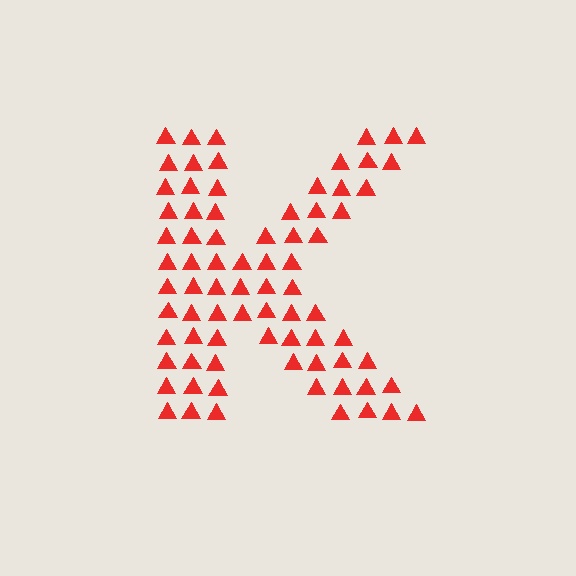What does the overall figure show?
The overall figure shows the letter K.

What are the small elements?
The small elements are triangles.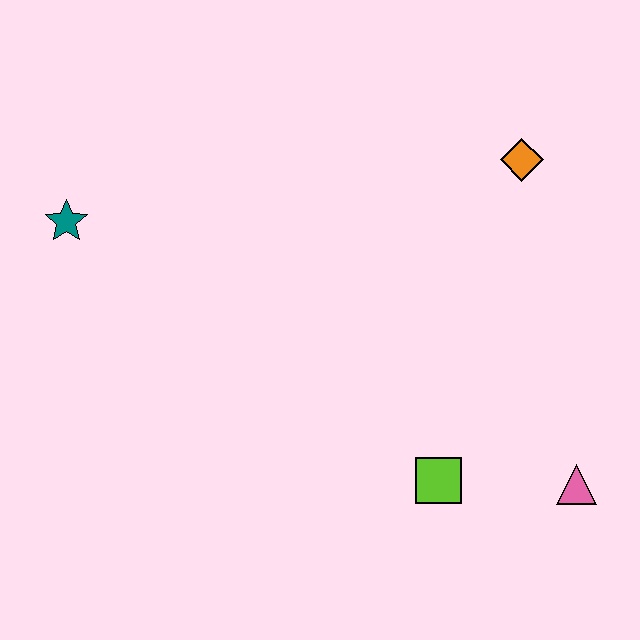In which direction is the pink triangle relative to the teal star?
The pink triangle is to the right of the teal star.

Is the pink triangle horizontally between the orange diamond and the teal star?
No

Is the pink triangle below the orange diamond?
Yes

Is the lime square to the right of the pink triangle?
No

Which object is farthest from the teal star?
The pink triangle is farthest from the teal star.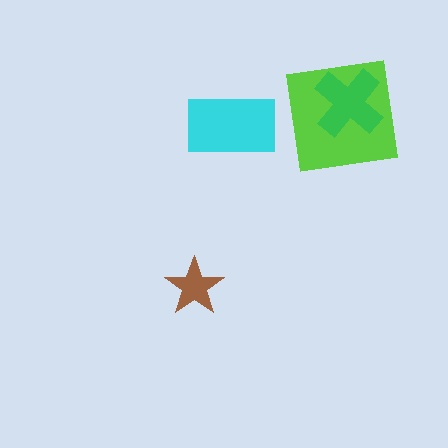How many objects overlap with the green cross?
1 object overlaps with the green cross.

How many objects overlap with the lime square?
1 object overlaps with the lime square.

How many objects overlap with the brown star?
0 objects overlap with the brown star.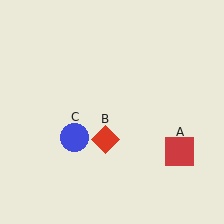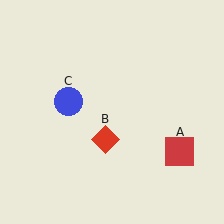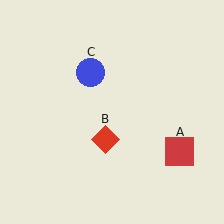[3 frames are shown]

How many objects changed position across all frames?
1 object changed position: blue circle (object C).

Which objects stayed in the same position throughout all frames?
Red square (object A) and red diamond (object B) remained stationary.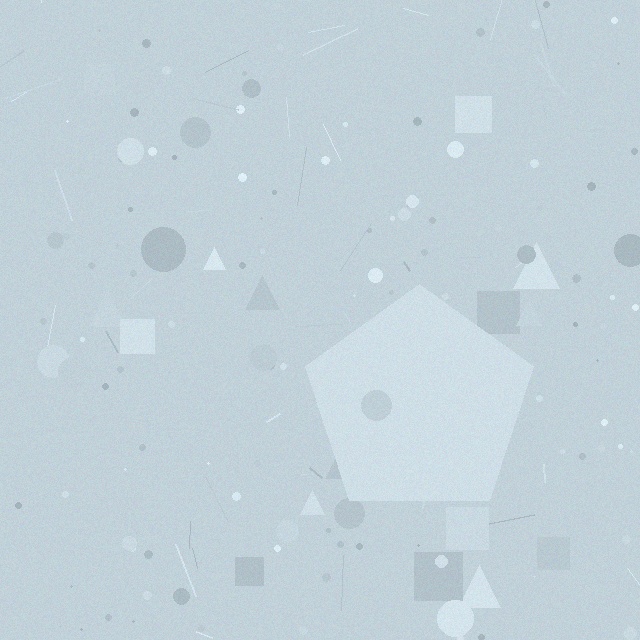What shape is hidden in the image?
A pentagon is hidden in the image.